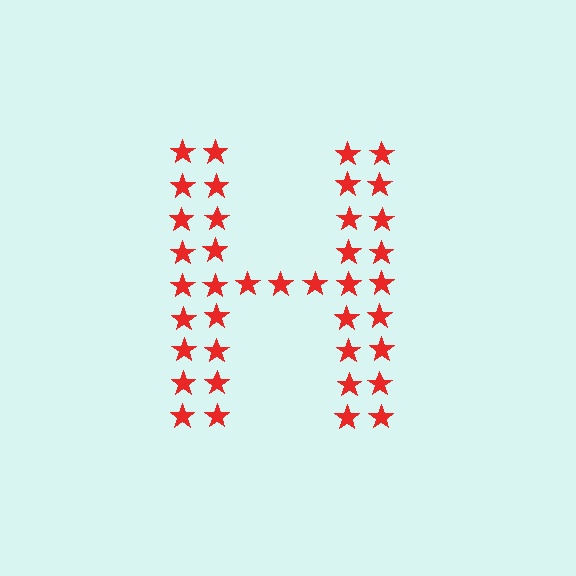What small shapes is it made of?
It is made of small stars.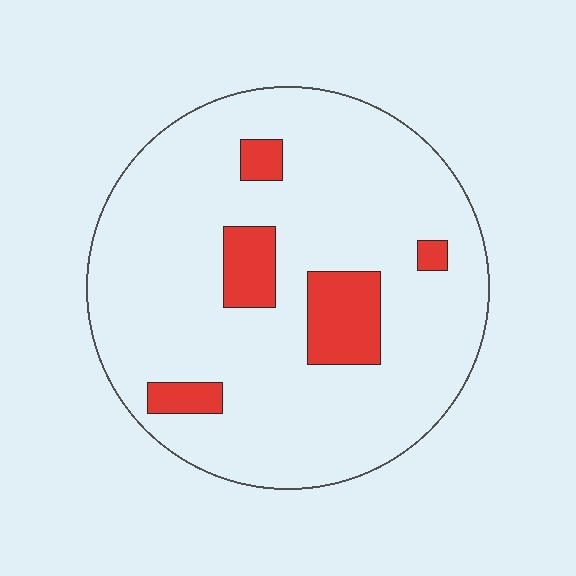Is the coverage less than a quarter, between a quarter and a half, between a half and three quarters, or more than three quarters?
Less than a quarter.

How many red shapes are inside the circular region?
5.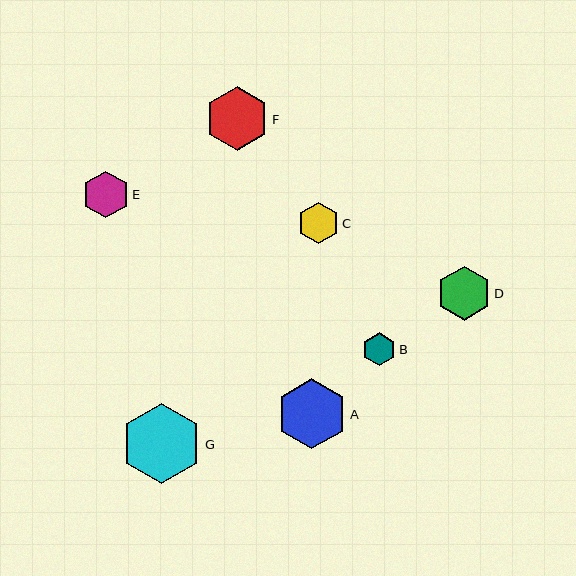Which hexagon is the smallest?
Hexagon B is the smallest with a size of approximately 33 pixels.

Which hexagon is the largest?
Hexagon G is the largest with a size of approximately 80 pixels.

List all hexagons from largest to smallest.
From largest to smallest: G, A, F, D, E, C, B.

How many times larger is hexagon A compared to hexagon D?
Hexagon A is approximately 1.3 times the size of hexagon D.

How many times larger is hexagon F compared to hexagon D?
Hexagon F is approximately 1.2 times the size of hexagon D.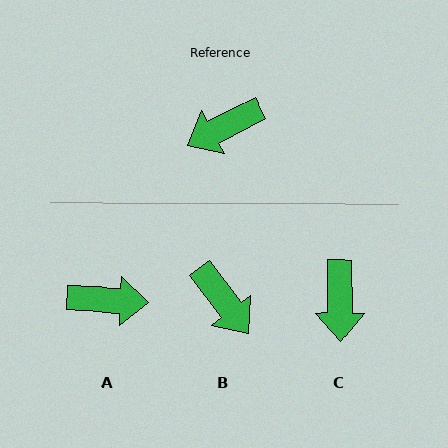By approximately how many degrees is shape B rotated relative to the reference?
Approximately 100 degrees counter-clockwise.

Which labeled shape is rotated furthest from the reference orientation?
A, about 150 degrees away.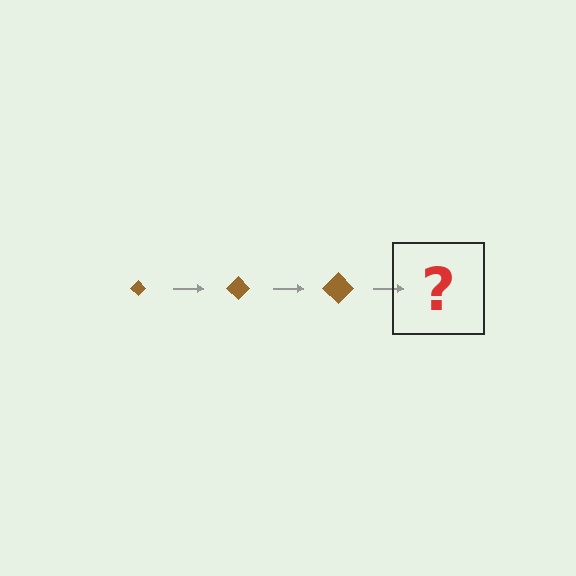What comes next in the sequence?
The next element should be a brown diamond, larger than the previous one.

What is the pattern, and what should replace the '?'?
The pattern is that the diamond gets progressively larger each step. The '?' should be a brown diamond, larger than the previous one.